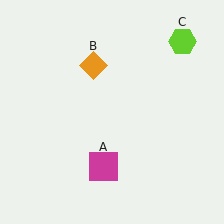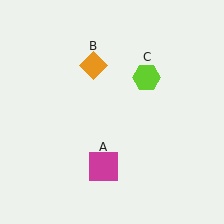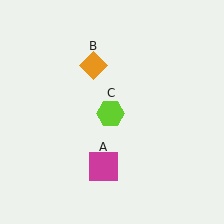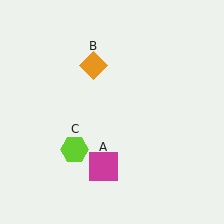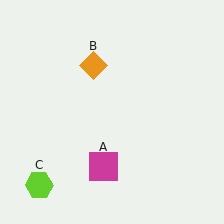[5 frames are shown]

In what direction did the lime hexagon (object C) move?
The lime hexagon (object C) moved down and to the left.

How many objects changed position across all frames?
1 object changed position: lime hexagon (object C).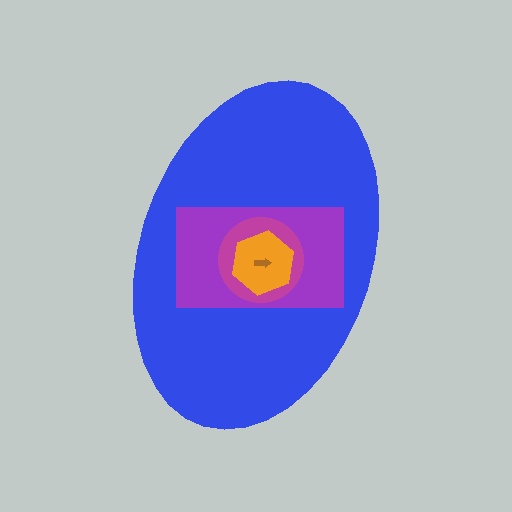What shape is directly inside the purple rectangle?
The magenta circle.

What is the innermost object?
The brown arrow.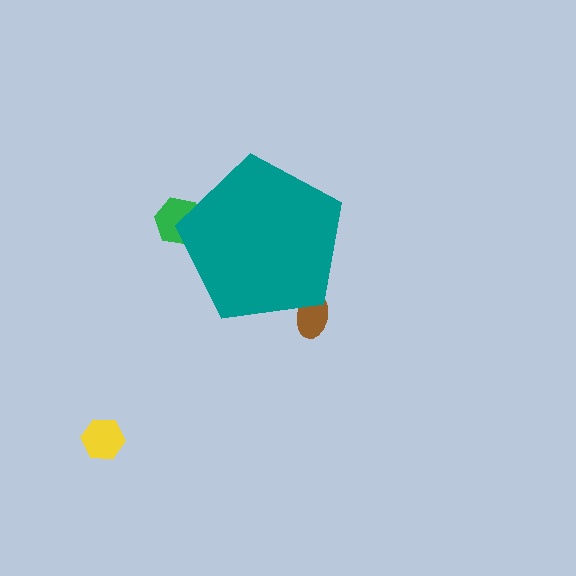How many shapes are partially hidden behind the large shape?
2 shapes are partially hidden.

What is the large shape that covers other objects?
A teal pentagon.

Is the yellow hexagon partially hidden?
No, the yellow hexagon is fully visible.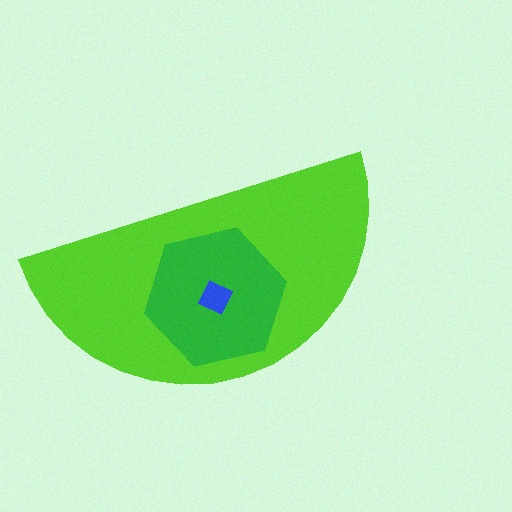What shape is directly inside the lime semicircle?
The green hexagon.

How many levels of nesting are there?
3.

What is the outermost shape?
The lime semicircle.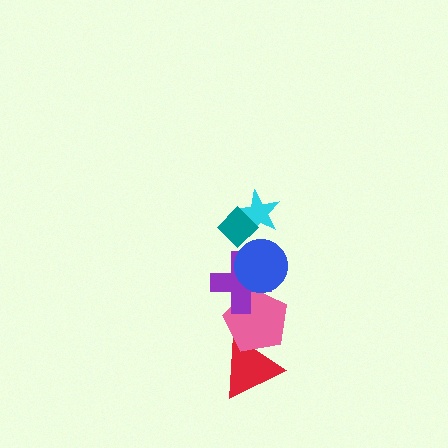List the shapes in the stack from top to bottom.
From top to bottom: the teal diamond, the cyan star, the blue circle, the purple cross, the pink pentagon, the red triangle.